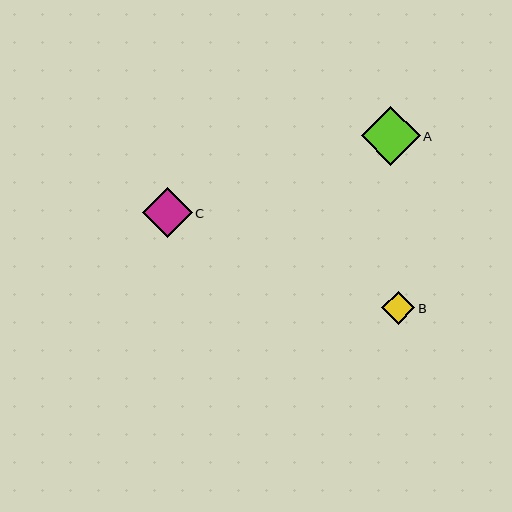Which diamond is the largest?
Diamond A is the largest with a size of approximately 59 pixels.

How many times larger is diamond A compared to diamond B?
Diamond A is approximately 1.8 times the size of diamond B.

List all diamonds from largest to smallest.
From largest to smallest: A, C, B.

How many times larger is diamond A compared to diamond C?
Diamond A is approximately 1.2 times the size of diamond C.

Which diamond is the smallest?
Diamond B is the smallest with a size of approximately 33 pixels.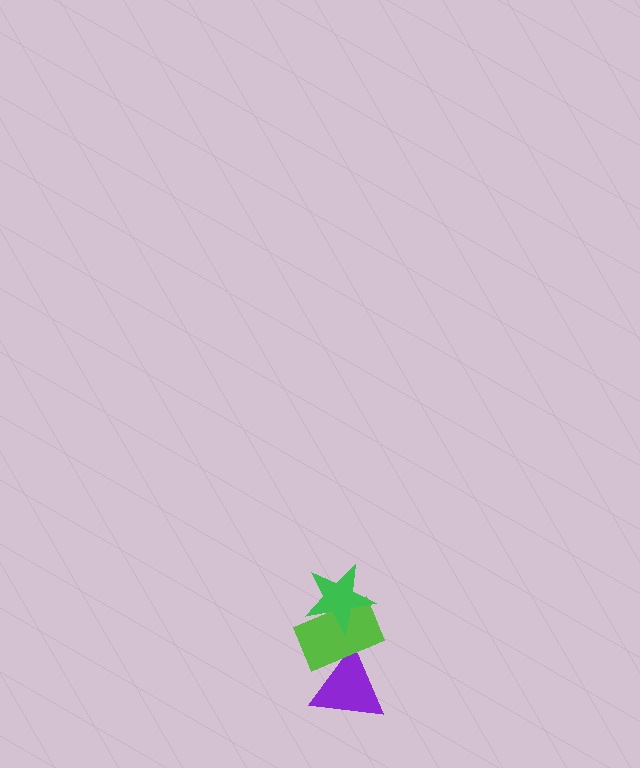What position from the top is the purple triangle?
The purple triangle is 3rd from the top.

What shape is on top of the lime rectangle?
The green star is on top of the lime rectangle.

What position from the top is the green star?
The green star is 1st from the top.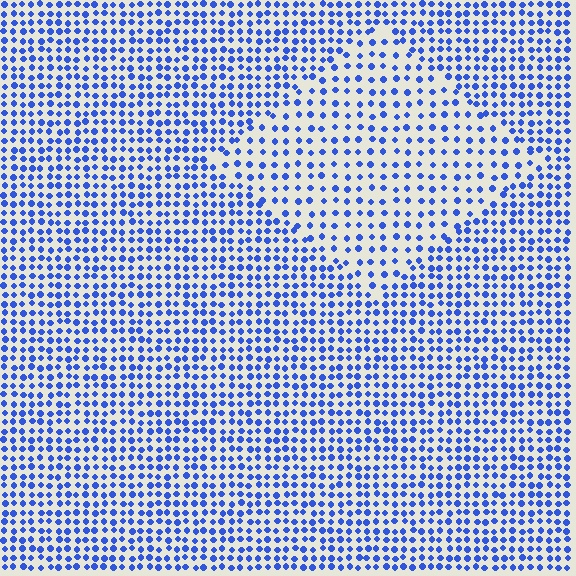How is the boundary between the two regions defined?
The boundary is defined by a change in element density (approximately 1.8x ratio). All elements are the same color, size, and shape.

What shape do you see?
I see a diamond.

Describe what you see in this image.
The image contains small blue elements arranged at two different densities. A diamond-shaped region is visible where the elements are less densely packed than the surrounding area.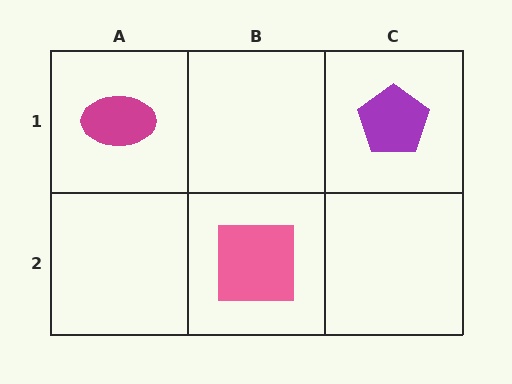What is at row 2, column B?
A pink square.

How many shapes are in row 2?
1 shape.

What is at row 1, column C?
A purple pentagon.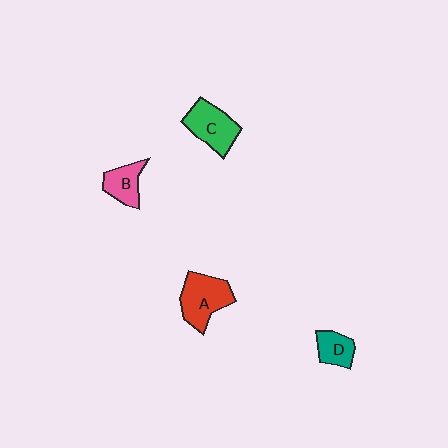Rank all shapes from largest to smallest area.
From largest to smallest: A (red), C (green), B (pink), D (teal).